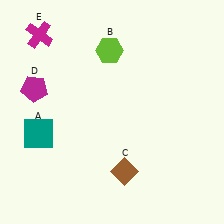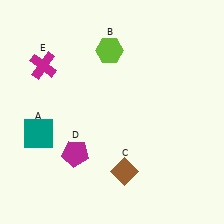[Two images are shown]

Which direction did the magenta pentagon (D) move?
The magenta pentagon (D) moved down.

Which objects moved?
The objects that moved are: the magenta pentagon (D), the magenta cross (E).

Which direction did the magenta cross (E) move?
The magenta cross (E) moved down.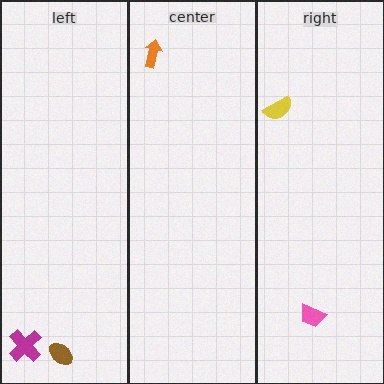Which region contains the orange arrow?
The center region.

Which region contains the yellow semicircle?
The right region.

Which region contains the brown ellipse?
The left region.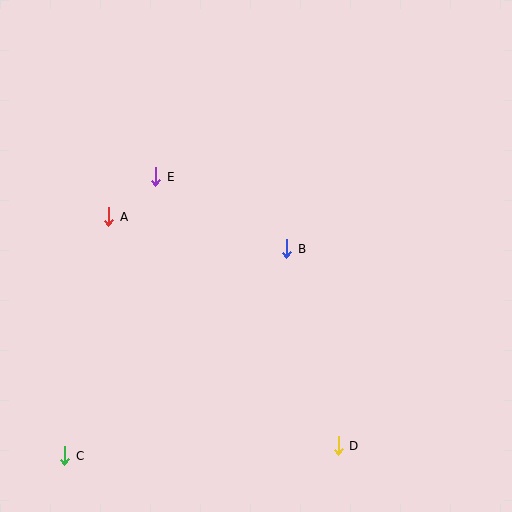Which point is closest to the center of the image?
Point B at (287, 249) is closest to the center.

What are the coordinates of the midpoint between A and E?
The midpoint between A and E is at (132, 197).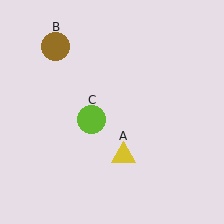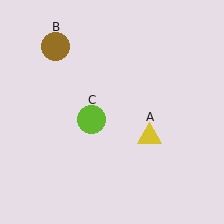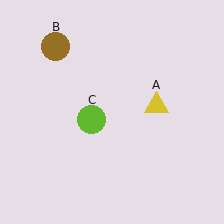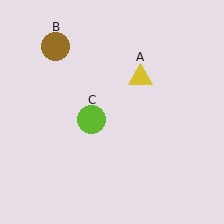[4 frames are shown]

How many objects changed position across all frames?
1 object changed position: yellow triangle (object A).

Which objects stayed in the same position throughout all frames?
Brown circle (object B) and lime circle (object C) remained stationary.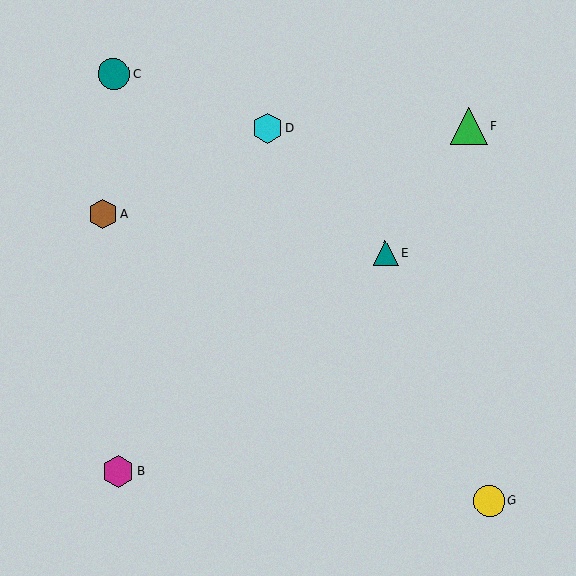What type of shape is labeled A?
Shape A is a brown hexagon.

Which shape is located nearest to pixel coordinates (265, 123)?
The cyan hexagon (labeled D) at (267, 129) is nearest to that location.